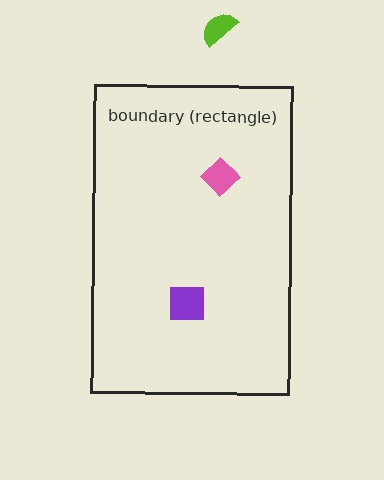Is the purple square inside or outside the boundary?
Inside.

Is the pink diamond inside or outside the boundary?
Inside.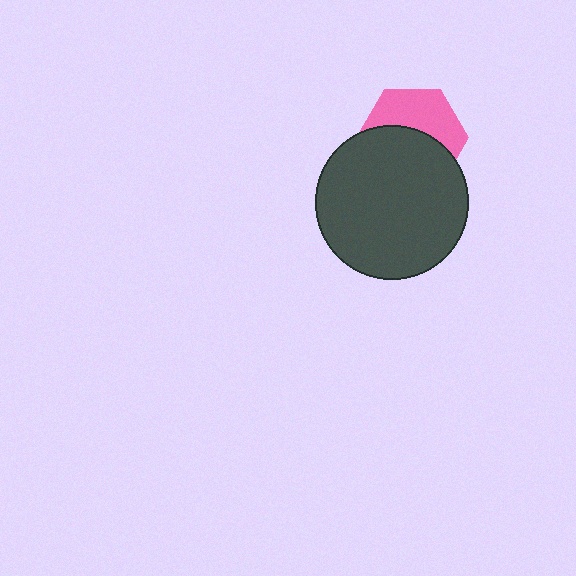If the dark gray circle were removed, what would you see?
You would see the complete pink hexagon.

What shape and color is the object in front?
The object in front is a dark gray circle.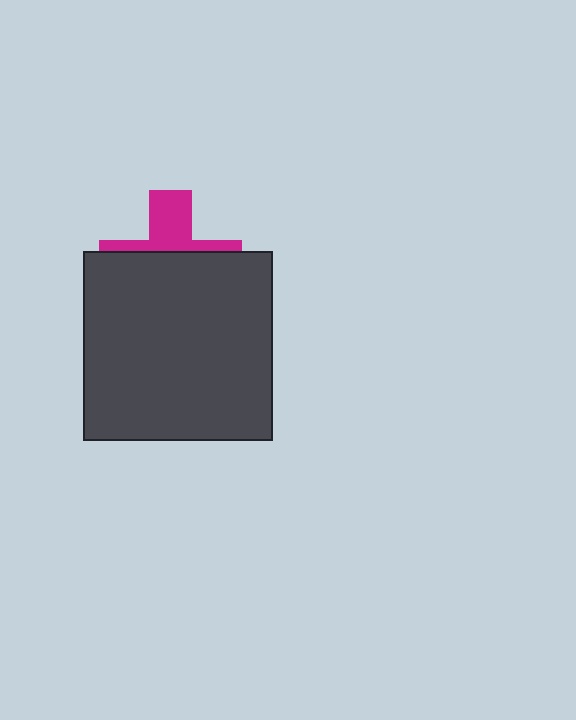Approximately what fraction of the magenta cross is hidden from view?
Roughly 64% of the magenta cross is hidden behind the dark gray square.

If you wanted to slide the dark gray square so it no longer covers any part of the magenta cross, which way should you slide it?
Slide it down — that is the most direct way to separate the two shapes.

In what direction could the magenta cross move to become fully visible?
The magenta cross could move up. That would shift it out from behind the dark gray square entirely.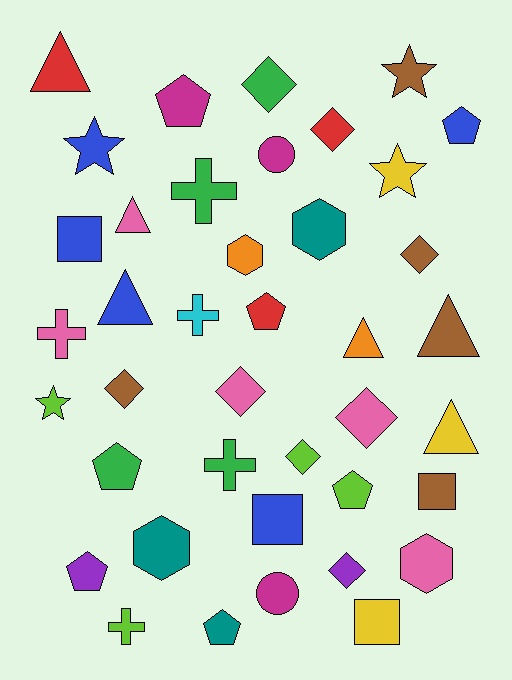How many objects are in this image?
There are 40 objects.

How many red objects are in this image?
There are 3 red objects.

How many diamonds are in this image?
There are 8 diamonds.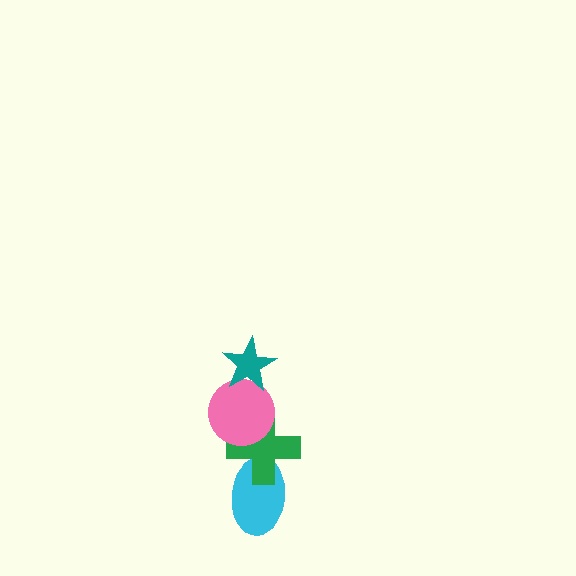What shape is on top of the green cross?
The pink circle is on top of the green cross.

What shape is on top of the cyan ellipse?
The green cross is on top of the cyan ellipse.